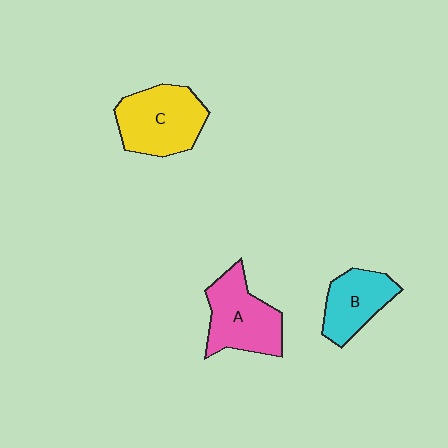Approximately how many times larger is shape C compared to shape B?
Approximately 1.4 times.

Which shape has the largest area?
Shape C (yellow).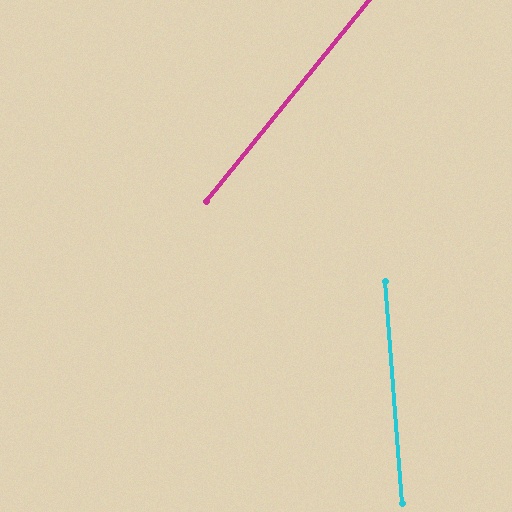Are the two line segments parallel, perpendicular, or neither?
Neither parallel nor perpendicular — they differ by about 43°.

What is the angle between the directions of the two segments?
Approximately 43 degrees.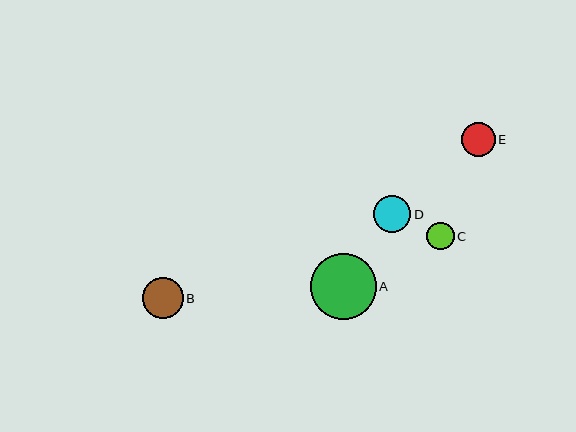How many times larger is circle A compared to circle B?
Circle A is approximately 1.6 times the size of circle B.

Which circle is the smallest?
Circle C is the smallest with a size of approximately 28 pixels.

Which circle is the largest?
Circle A is the largest with a size of approximately 66 pixels.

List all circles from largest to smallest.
From largest to smallest: A, B, D, E, C.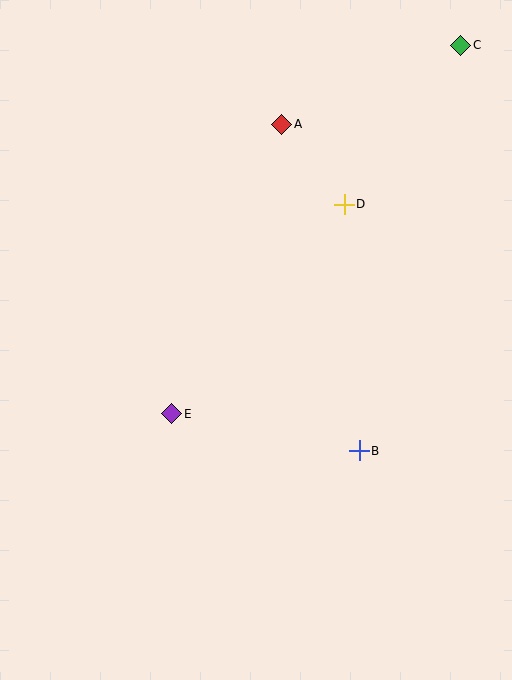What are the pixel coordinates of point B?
Point B is at (359, 451).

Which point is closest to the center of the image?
Point E at (172, 414) is closest to the center.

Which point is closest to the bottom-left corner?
Point E is closest to the bottom-left corner.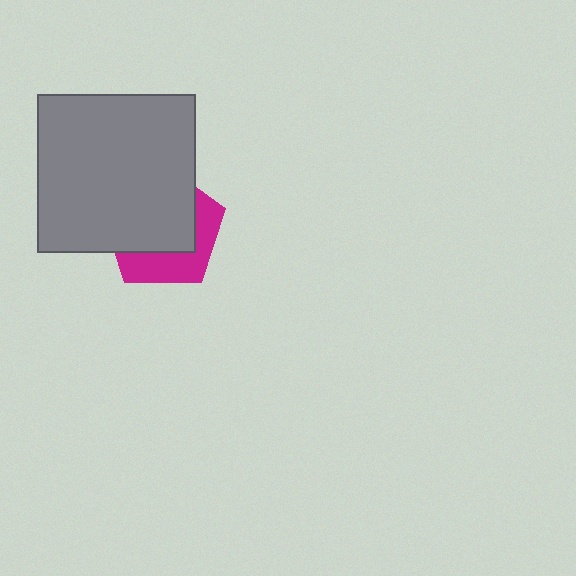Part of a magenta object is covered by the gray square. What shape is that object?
It is a pentagon.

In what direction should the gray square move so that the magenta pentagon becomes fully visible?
The gray square should move toward the upper-left. That is the shortest direction to clear the overlap and leave the magenta pentagon fully visible.